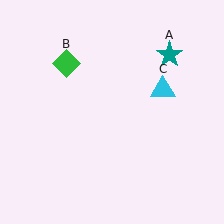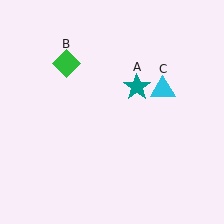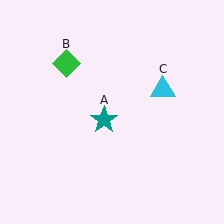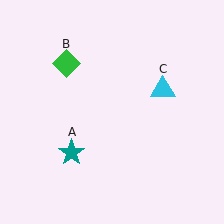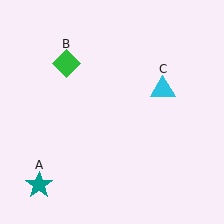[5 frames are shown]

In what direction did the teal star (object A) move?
The teal star (object A) moved down and to the left.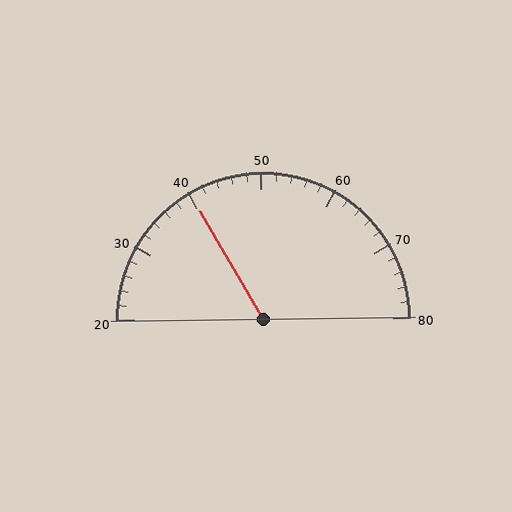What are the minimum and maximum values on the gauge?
The gauge ranges from 20 to 80.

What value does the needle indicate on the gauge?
The needle indicates approximately 40.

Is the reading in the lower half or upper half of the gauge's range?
The reading is in the lower half of the range (20 to 80).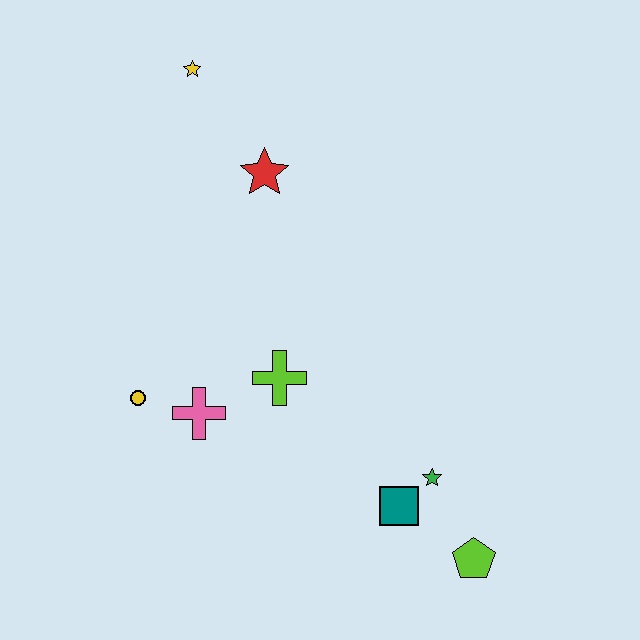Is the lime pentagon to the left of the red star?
No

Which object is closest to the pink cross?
The yellow circle is closest to the pink cross.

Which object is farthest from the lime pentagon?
The yellow star is farthest from the lime pentagon.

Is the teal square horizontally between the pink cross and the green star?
Yes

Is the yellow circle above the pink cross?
Yes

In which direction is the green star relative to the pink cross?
The green star is to the right of the pink cross.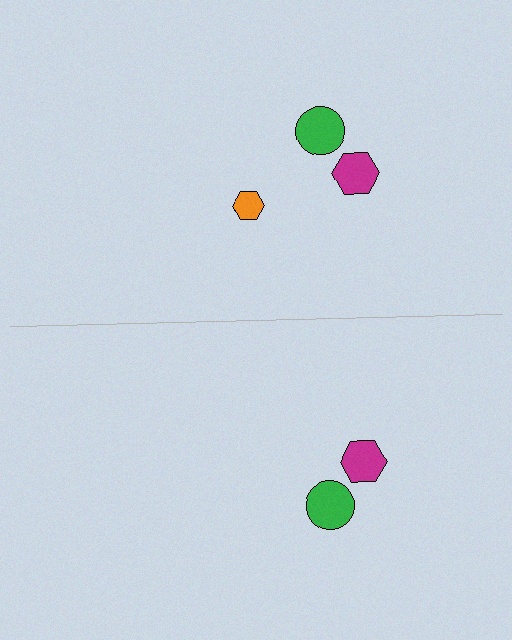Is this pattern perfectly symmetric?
No, the pattern is not perfectly symmetric. A orange hexagon is missing from the bottom side.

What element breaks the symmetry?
A orange hexagon is missing from the bottom side.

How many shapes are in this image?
There are 5 shapes in this image.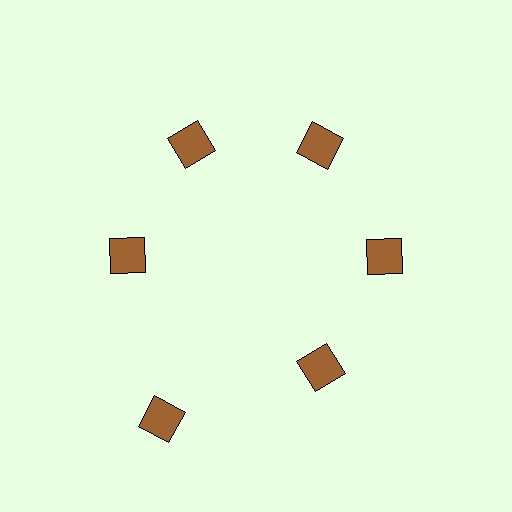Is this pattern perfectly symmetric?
No. The 6 brown diamonds are arranged in a ring, but one element near the 7 o'clock position is pushed outward from the center, breaking the 6-fold rotational symmetry.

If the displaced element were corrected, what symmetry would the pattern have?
It would have 6-fold rotational symmetry — the pattern would map onto itself every 60 degrees.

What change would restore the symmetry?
The symmetry would be restored by moving it inward, back onto the ring so that all 6 diamonds sit at equal angles and equal distance from the center.